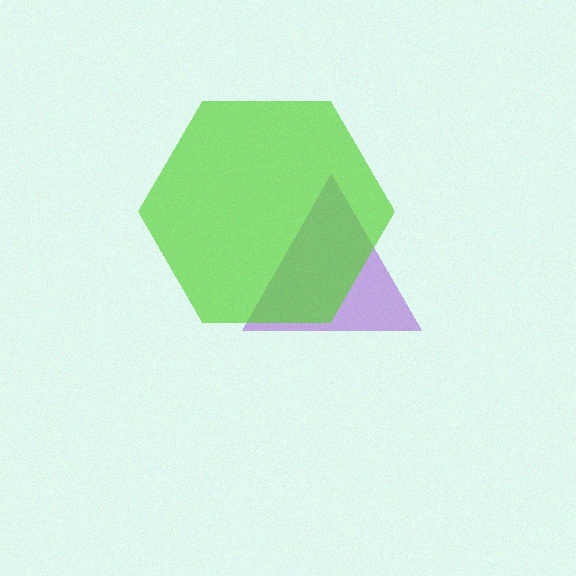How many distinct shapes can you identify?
There are 2 distinct shapes: a purple triangle, a lime hexagon.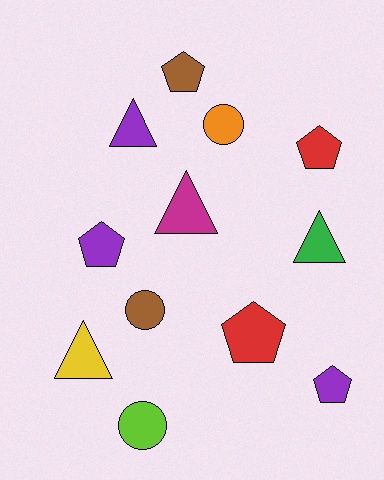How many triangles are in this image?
There are 4 triangles.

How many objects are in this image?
There are 12 objects.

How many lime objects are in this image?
There is 1 lime object.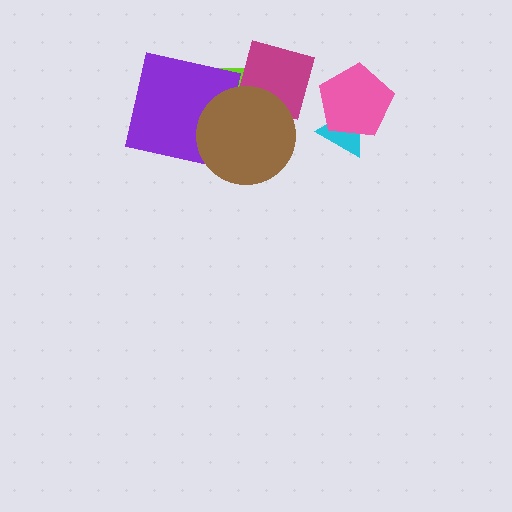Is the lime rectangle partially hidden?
Yes, it is partially covered by another shape.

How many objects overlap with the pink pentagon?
1 object overlaps with the pink pentagon.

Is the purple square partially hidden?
Yes, it is partially covered by another shape.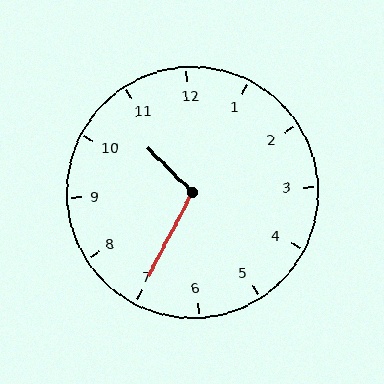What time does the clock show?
10:35.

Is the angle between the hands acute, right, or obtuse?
It is obtuse.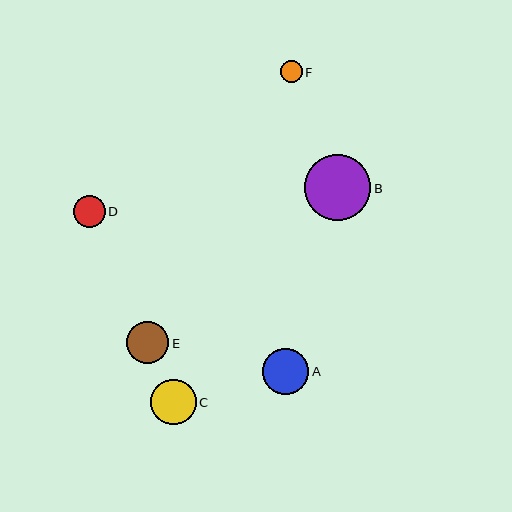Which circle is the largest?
Circle B is the largest with a size of approximately 66 pixels.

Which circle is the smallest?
Circle F is the smallest with a size of approximately 22 pixels.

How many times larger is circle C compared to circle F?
Circle C is approximately 2.1 times the size of circle F.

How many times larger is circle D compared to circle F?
Circle D is approximately 1.4 times the size of circle F.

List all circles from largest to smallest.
From largest to smallest: B, A, C, E, D, F.